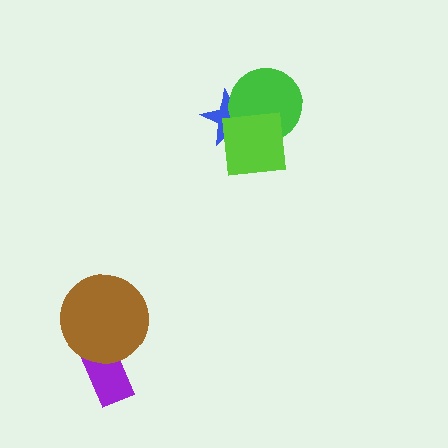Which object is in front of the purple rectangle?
The brown circle is in front of the purple rectangle.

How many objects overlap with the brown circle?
1 object overlaps with the brown circle.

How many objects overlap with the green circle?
2 objects overlap with the green circle.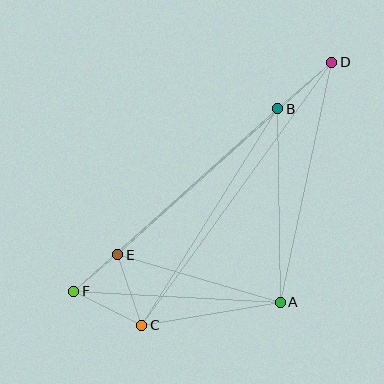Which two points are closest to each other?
Points E and F are closest to each other.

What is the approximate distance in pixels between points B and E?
The distance between B and E is approximately 217 pixels.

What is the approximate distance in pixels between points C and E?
The distance between C and E is approximately 75 pixels.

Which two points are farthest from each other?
Points D and F are farthest from each other.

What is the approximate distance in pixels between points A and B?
The distance between A and B is approximately 194 pixels.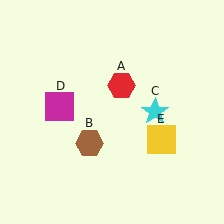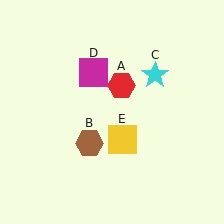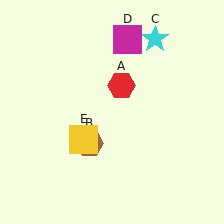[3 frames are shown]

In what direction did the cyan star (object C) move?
The cyan star (object C) moved up.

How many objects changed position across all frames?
3 objects changed position: cyan star (object C), magenta square (object D), yellow square (object E).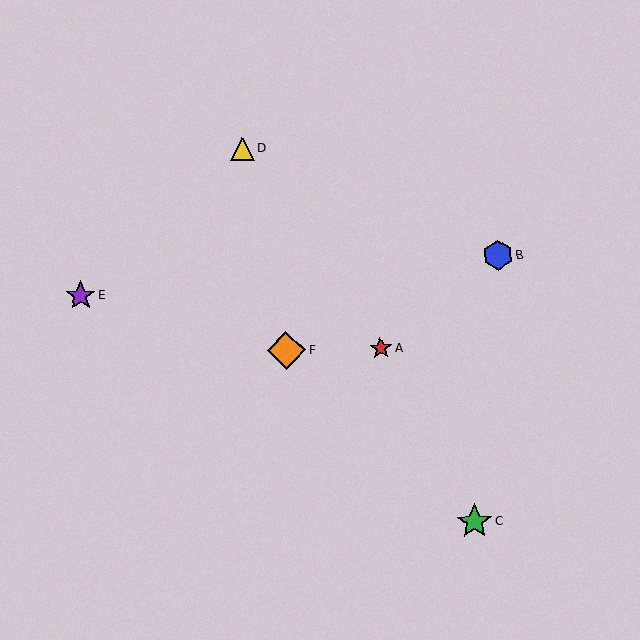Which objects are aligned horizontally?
Objects A, F are aligned horizontally.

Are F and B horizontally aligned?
No, F is at y≈350 and B is at y≈255.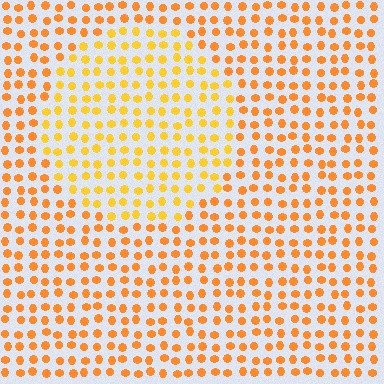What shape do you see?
I see a circle.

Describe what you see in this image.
The image is filled with small orange elements in a uniform arrangement. A circle-shaped region is visible where the elements are tinted to a slightly different hue, forming a subtle color boundary.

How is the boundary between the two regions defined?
The boundary is defined purely by a slight shift in hue (about 19 degrees). Spacing, size, and orientation are identical on both sides.